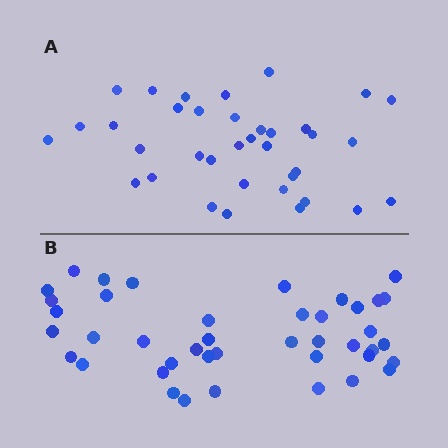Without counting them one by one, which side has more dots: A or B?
Region B (the bottom region) has more dots.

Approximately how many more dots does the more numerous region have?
Region B has about 6 more dots than region A.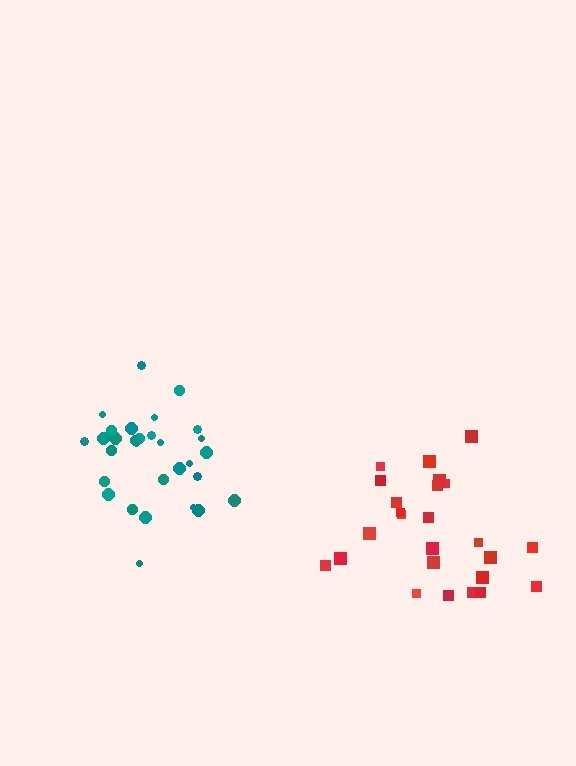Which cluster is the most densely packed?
Teal.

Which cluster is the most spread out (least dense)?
Red.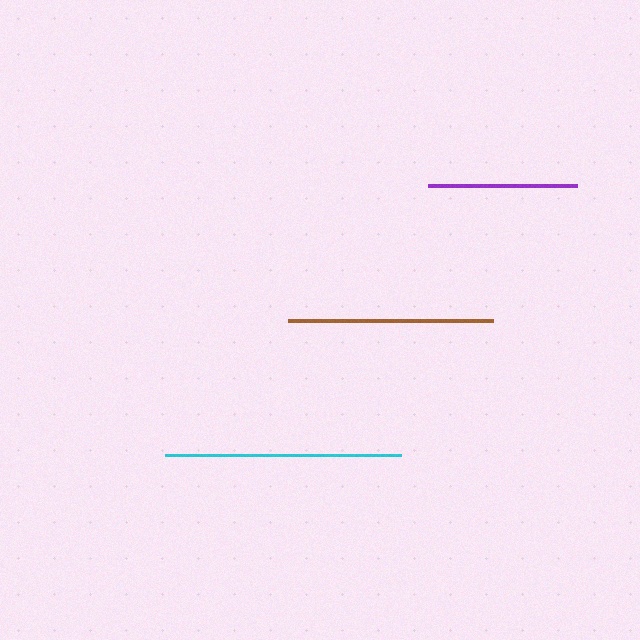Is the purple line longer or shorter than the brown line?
The brown line is longer than the purple line.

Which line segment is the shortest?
The purple line is the shortest at approximately 149 pixels.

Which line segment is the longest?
The cyan line is the longest at approximately 236 pixels.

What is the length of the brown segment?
The brown segment is approximately 205 pixels long.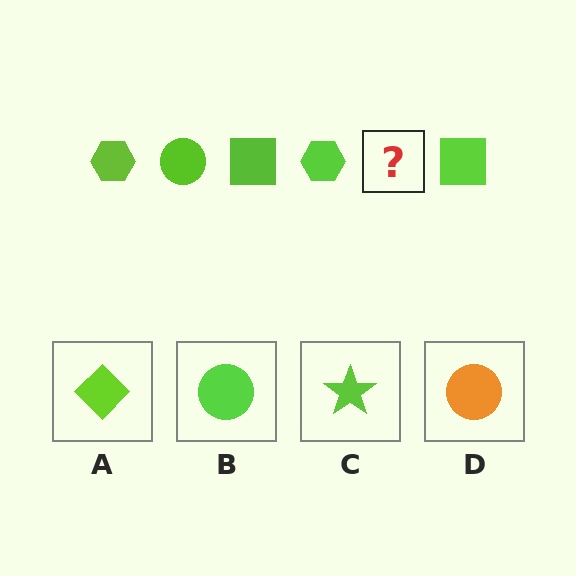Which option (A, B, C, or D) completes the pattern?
B.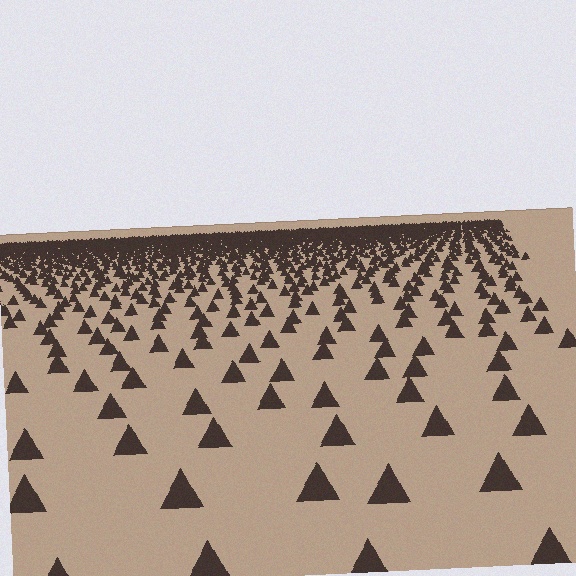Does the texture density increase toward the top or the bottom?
Density increases toward the top.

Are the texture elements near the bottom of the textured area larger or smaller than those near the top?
Larger. Near the bottom, elements are closer to the viewer and appear at a bigger on-screen size.